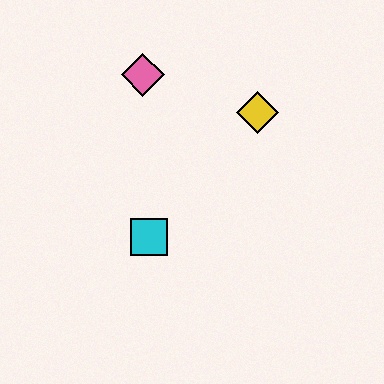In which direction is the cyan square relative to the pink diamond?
The cyan square is below the pink diamond.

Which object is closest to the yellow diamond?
The pink diamond is closest to the yellow diamond.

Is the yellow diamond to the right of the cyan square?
Yes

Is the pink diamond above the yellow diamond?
Yes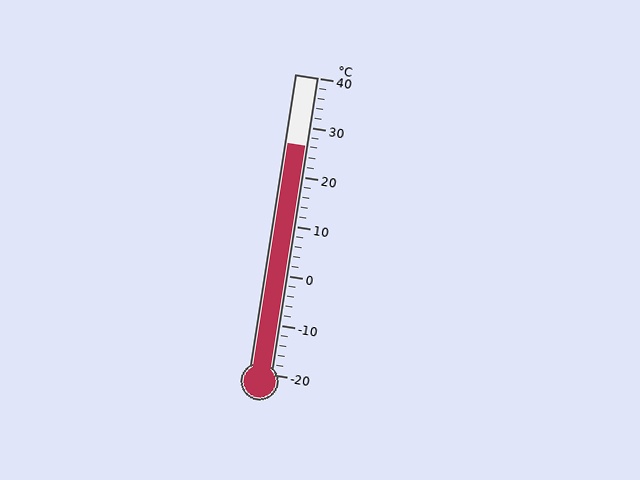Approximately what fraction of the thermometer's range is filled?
The thermometer is filled to approximately 75% of its range.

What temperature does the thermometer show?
The thermometer shows approximately 26°C.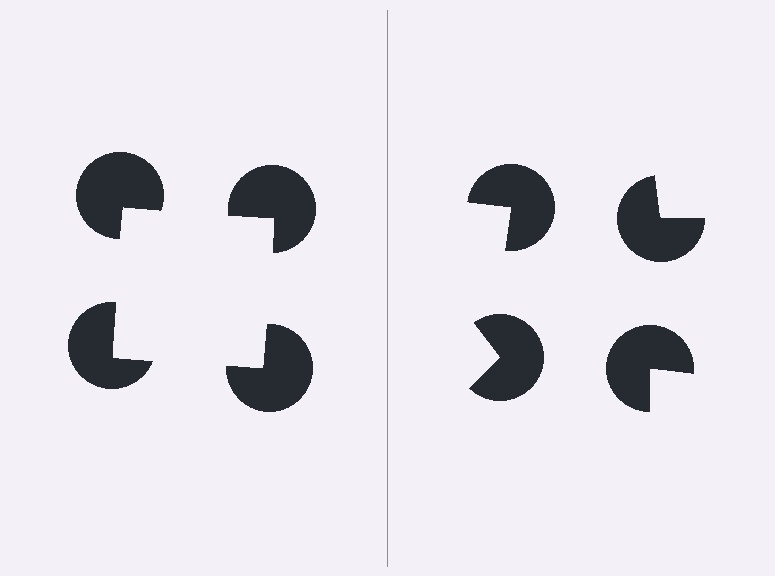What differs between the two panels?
The pac-man discs are positioned identically on both sides; only the wedge orientations differ. On the left they align to a square; on the right they are misaligned.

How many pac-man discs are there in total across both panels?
8 — 4 on each side.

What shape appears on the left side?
An illusory square.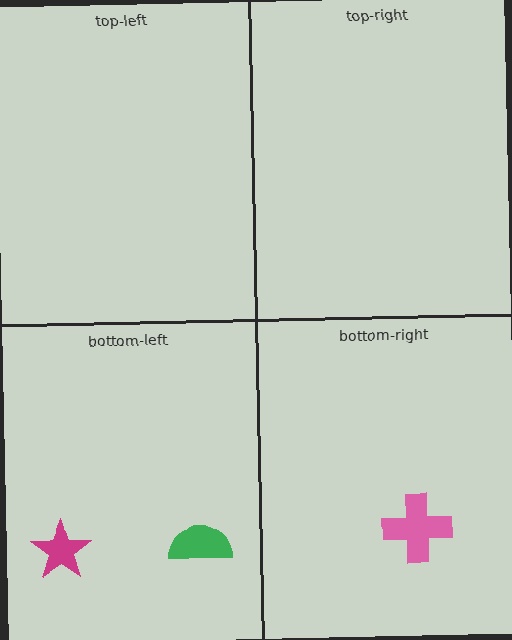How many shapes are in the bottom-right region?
1.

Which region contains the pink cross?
The bottom-right region.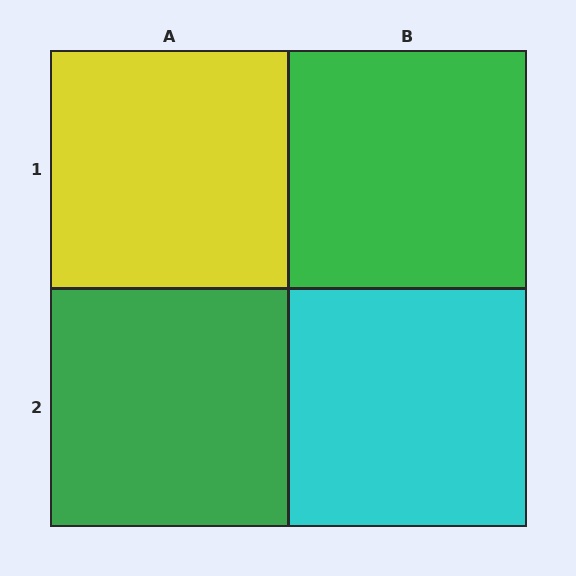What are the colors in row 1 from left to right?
Yellow, green.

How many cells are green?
2 cells are green.